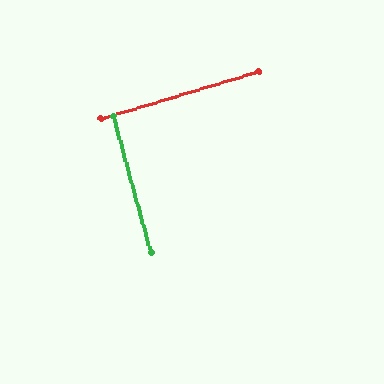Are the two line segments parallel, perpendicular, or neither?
Perpendicular — they meet at approximately 88°.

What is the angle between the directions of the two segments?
Approximately 88 degrees.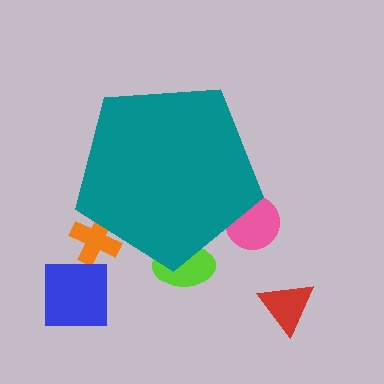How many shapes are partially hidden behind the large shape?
3 shapes are partially hidden.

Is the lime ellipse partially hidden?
Yes, the lime ellipse is partially hidden behind the teal pentagon.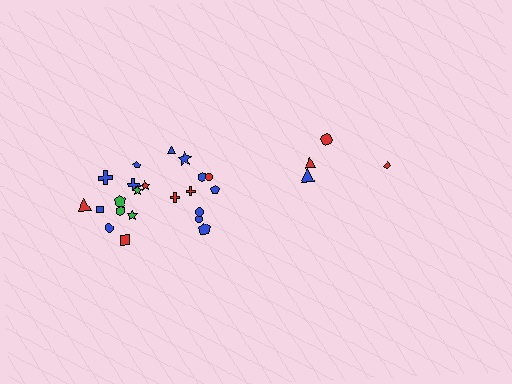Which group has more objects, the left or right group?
The left group.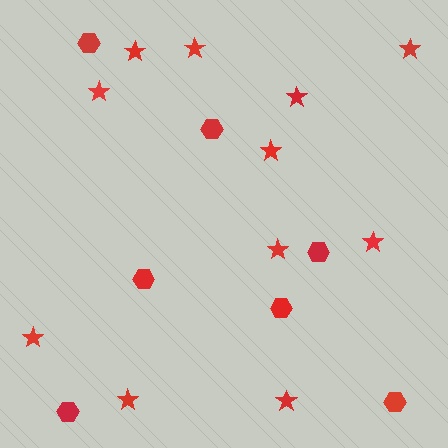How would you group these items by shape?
There are 2 groups: one group of stars (11) and one group of hexagons (7).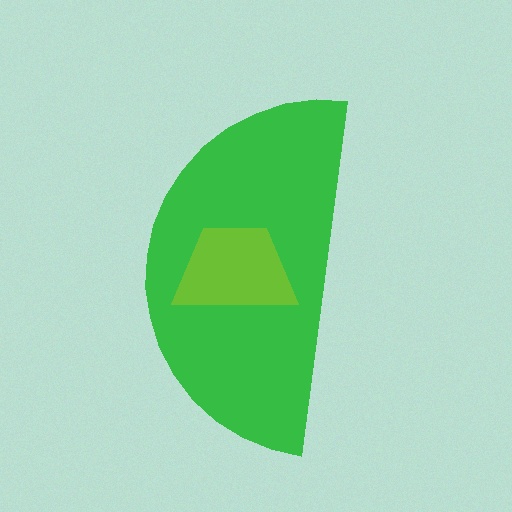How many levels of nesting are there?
2.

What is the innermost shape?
The lime trapezoid.